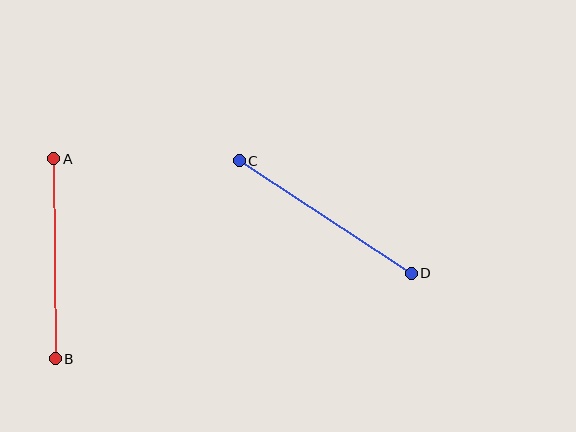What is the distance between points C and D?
The distance is approximately 205 pixels.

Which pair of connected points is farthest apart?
Points C and D are farthest apart.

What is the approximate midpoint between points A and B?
The midpoint is at approximately (54, 259) pixels.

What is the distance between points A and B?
The distance is approximately 200 pixels.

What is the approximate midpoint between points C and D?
The midpoint is at approximately (325, 217) pixels.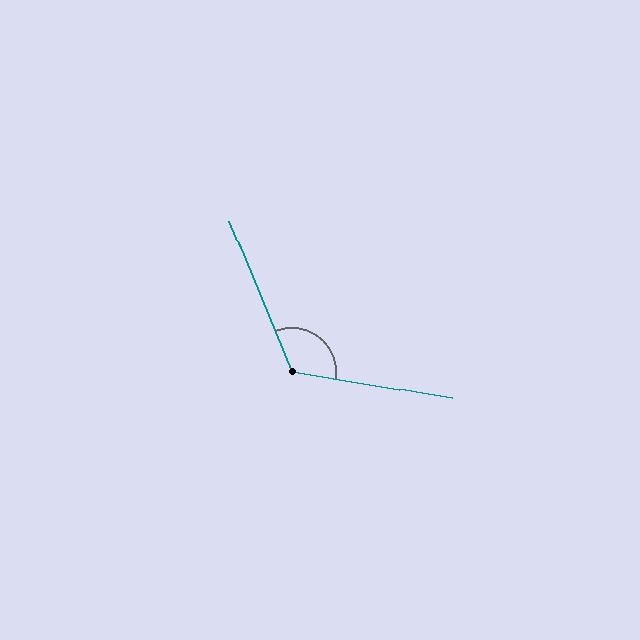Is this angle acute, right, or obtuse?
It is obtuse.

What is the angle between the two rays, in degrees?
Approximately 121 degrees.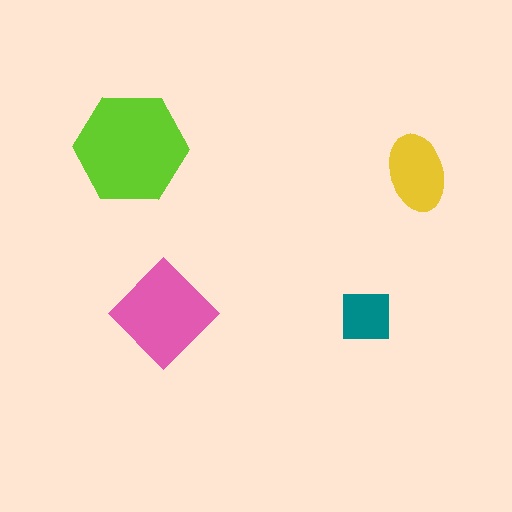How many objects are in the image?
There are 4 objects in the image.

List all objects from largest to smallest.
The lime hexagon, the pink diamond, the yellow ellipse, the teal square.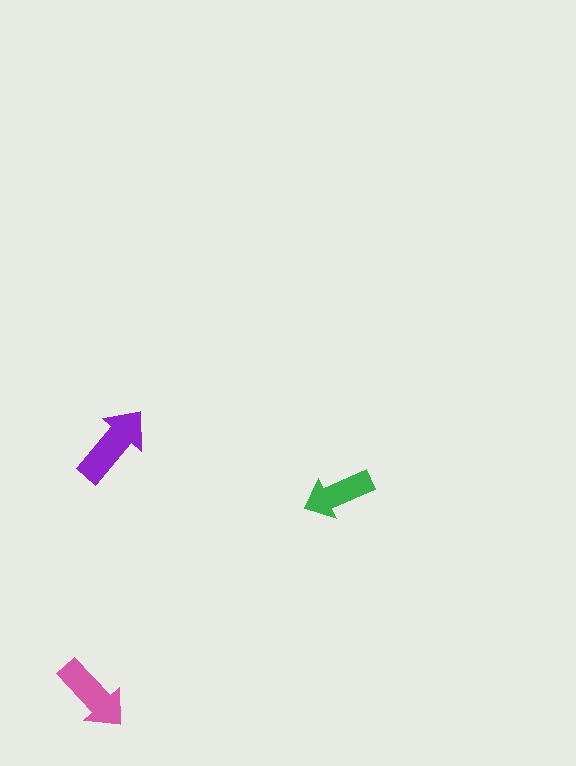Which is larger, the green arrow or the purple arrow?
The purple one.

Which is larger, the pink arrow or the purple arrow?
The purple one.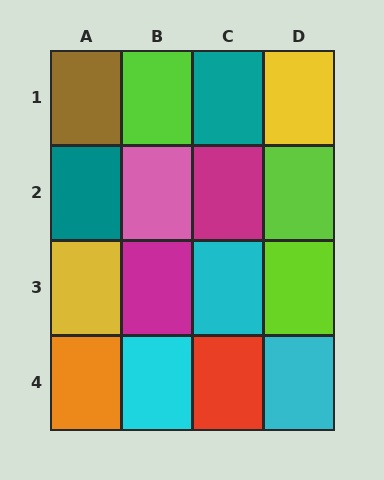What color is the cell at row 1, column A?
Brown.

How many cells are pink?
1 cell is pink.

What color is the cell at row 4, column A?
Orange.